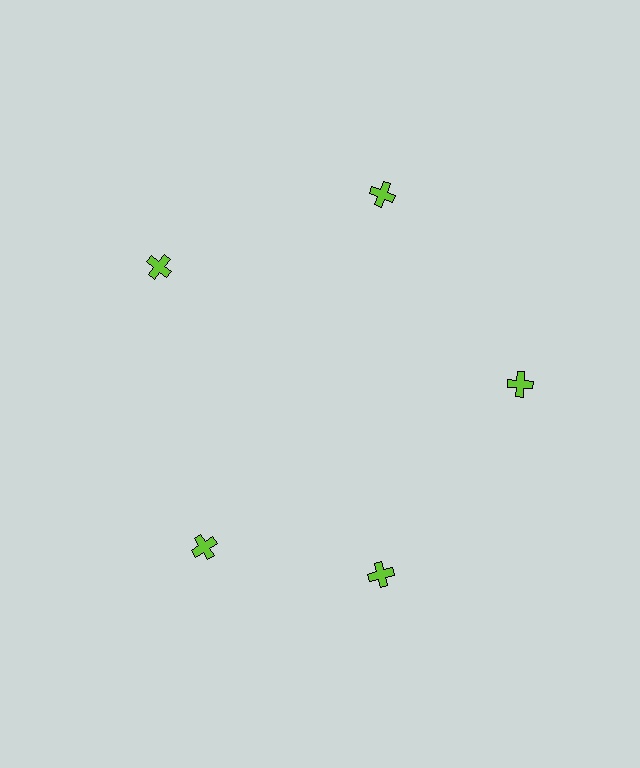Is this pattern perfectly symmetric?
No. The 5 lime crosses are arranged in a ring, but one element near the 8 o'clock position is rotated out of alignment along the ring, breaking the 5-fold rotational symmetry.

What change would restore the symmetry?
The symmetry would be restored by rotating it back into even spacing with its neighbors so that all 5 crosses sit at equal angles and equal distance from the center.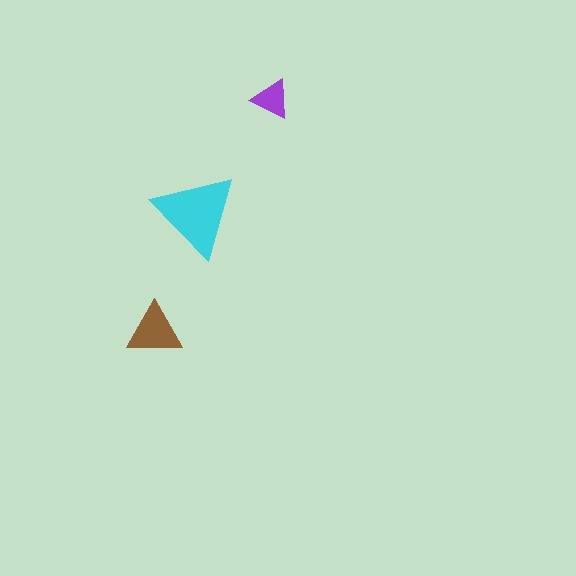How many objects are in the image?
There are 3 objects in the image.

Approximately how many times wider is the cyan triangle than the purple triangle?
About 2 times wider.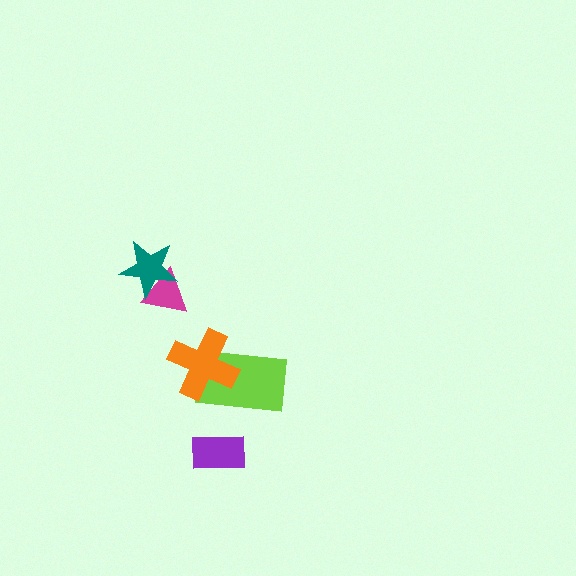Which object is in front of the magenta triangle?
The teal star is in front of the magenta triangle.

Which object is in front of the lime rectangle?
The orange cross is in front of the lime rectangle.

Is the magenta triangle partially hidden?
Yes, it is partially covered by another shape.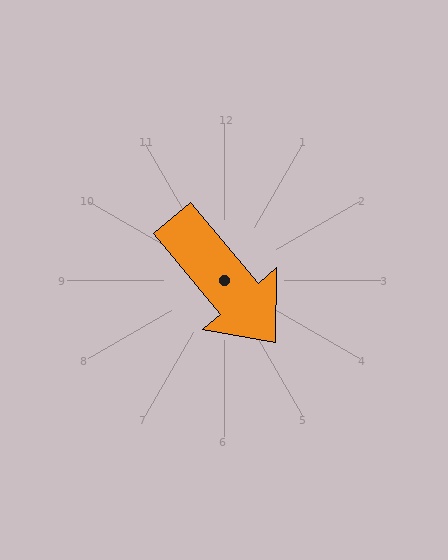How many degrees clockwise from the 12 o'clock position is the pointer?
Approximately 140 degrees.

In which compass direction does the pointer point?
Southeast.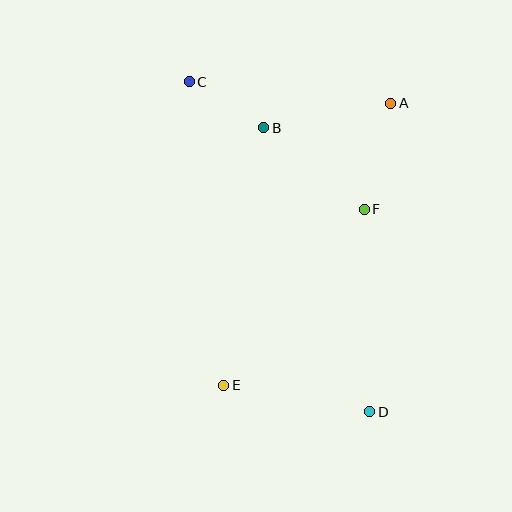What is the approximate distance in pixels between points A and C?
The distance between A and C is approximately 203 pixels.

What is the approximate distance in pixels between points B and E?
The distance between B and E is approximately 260 pixels.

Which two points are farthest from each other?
Points C and D are farthest from each other.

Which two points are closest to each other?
Points B and C are closest to each other.